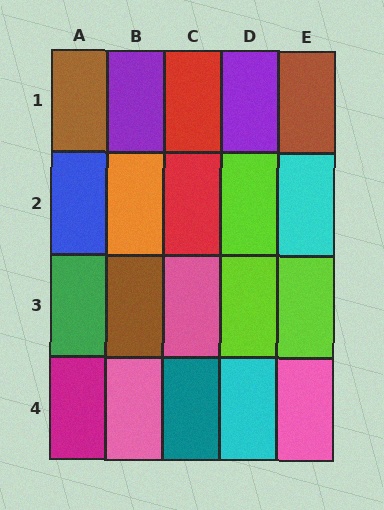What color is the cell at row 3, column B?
Brown.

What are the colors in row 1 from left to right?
Brown, purple, red, purple, brown.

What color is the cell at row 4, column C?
Teal.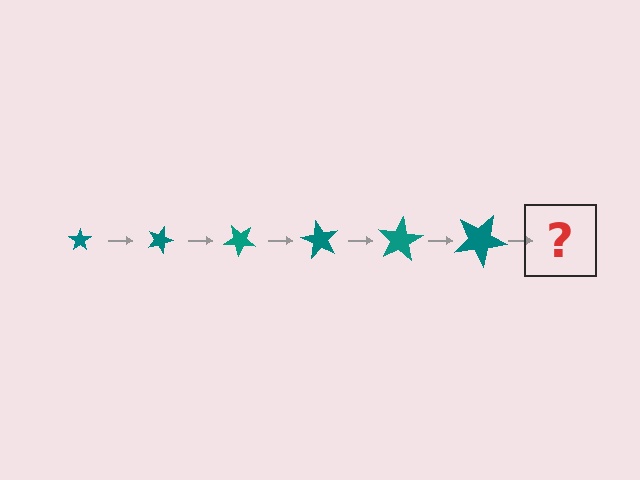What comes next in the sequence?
The next element should be a star, larger than the previous one and rotated 120 degrees from the start.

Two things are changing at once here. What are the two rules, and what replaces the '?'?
The two rules are that the star grows larger each step and it rotates 20 degrees each step. The '?' should be a star, larger than the previous one and rotated 120 degrees from the start.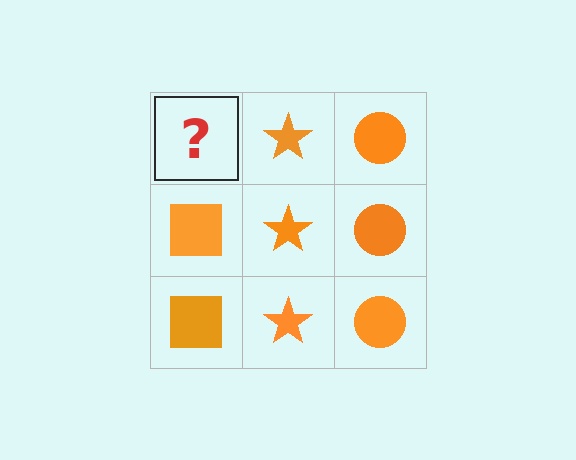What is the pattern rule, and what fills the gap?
The rule is that each column has a consistent shape. The gap should be filled with an orange square.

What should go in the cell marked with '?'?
The missing cell should contain an orange square.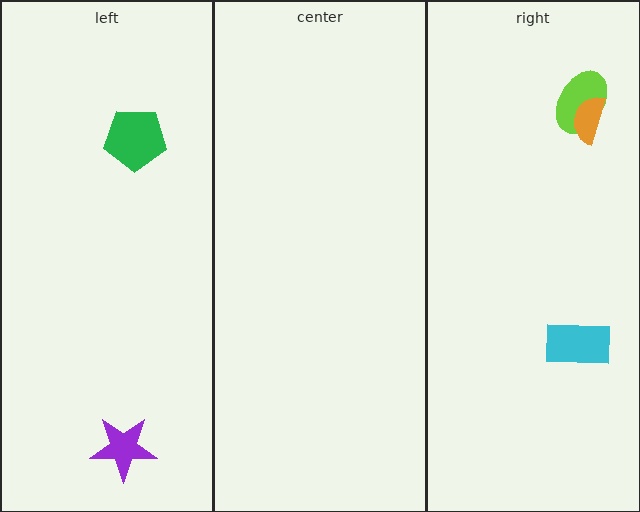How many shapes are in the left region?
2.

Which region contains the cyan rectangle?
The right region.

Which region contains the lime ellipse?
The right region.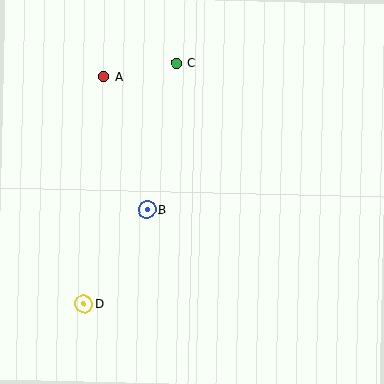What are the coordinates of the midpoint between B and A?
The midpoint between B and A is at (125, 143).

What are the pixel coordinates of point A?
Point A is at (104, 77).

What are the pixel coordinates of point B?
Point B is at (147, 210).